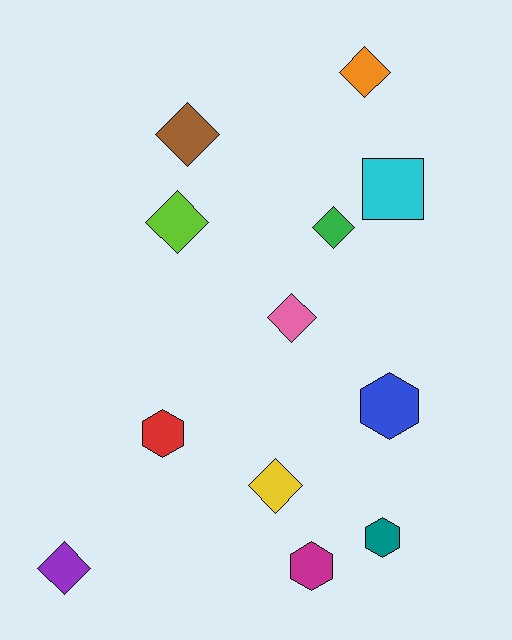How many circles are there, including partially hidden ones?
There are no circles.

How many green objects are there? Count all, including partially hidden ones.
There is 1 green object.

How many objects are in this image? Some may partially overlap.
There are 12 objects.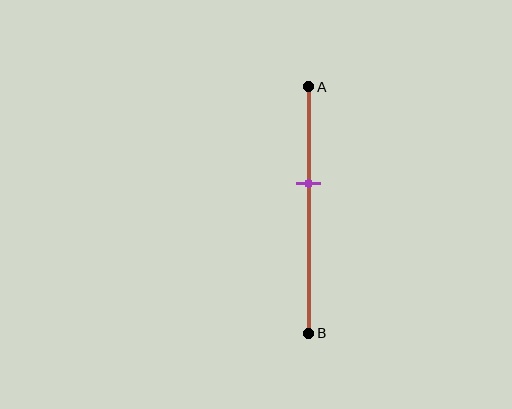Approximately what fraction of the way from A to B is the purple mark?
The purple mark is approximately 40% of the way from A to B.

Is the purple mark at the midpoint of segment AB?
No, the mark is at about 40% from A, not at the 50% midpoint.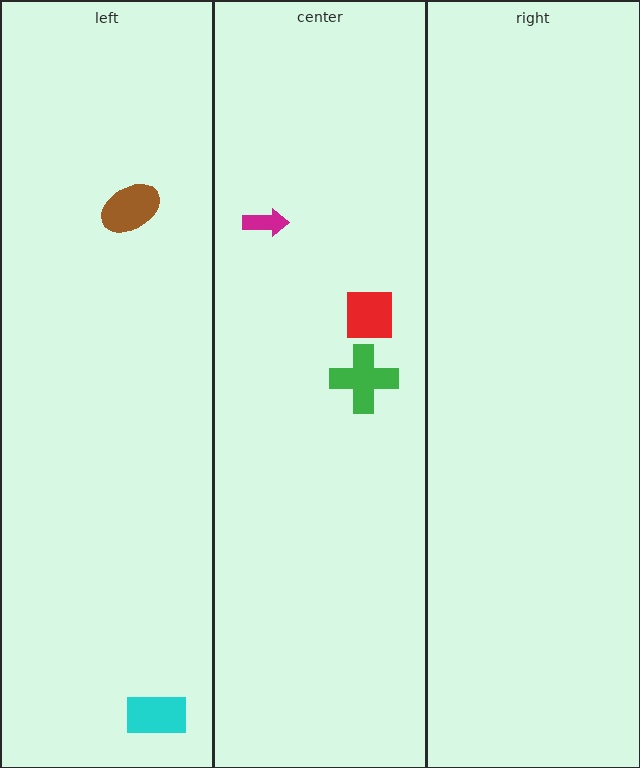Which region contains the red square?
The center region.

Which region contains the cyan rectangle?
The left region.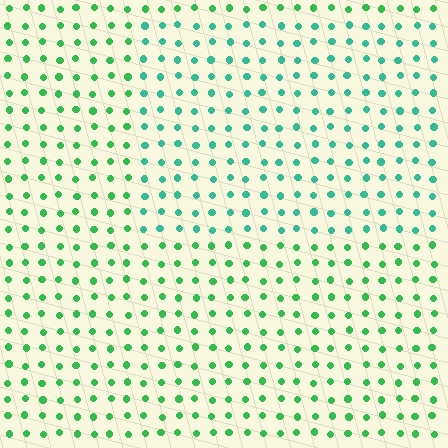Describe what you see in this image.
The image is filled with small green elements in a uniform arrangement. A rectangle-shaped region is visible where the elements are tinted to a slightly different hue, forming a subtle color boundary.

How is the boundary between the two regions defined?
The boundary is defined purely by a slight shift in hue (about 31 degrees). Spacing, size, and orientation are identical on both sides.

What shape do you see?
I see a rectangle.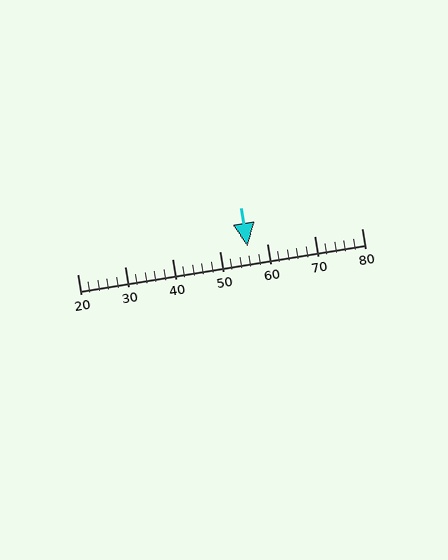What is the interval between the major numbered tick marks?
The major tick marks are spaced 10 units apart.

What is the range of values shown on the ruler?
The ruler shows values from 20 to 80.